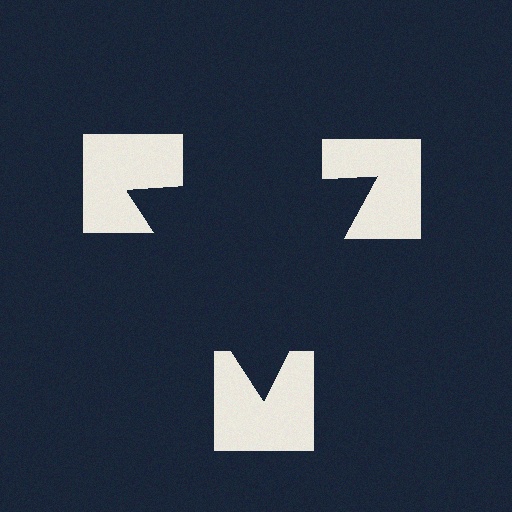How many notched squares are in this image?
There are 3 — one at each vertex of the illusory triangle.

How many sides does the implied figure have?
3 sides.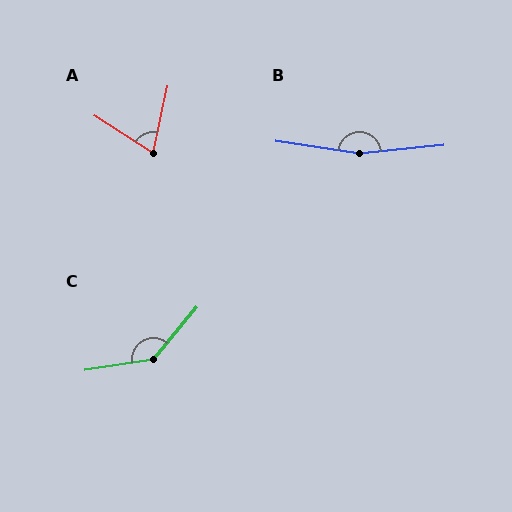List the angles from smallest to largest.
A (69°), C (138°), B (166°).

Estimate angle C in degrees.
Approximately 138 degrees.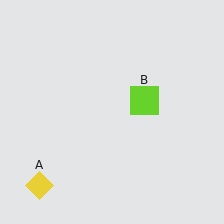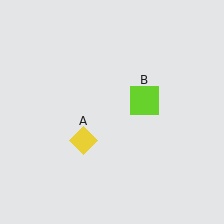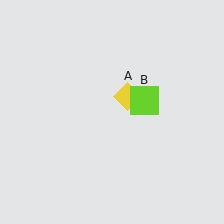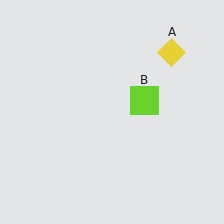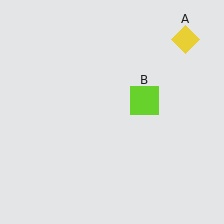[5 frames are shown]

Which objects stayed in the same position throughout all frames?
Lime square (object B) remained stationary.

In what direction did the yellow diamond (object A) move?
The yellow diamond (object A) moved up and to the right.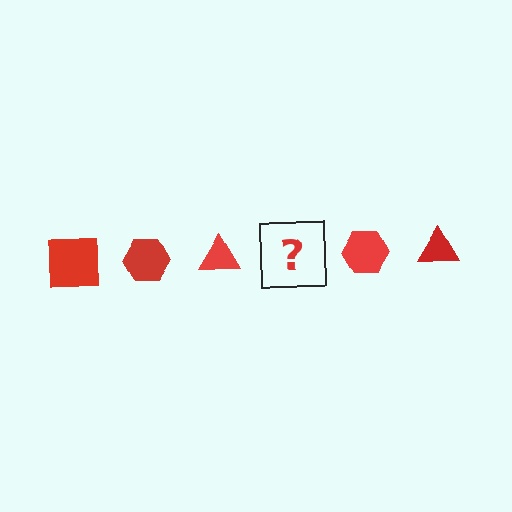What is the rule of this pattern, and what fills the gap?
The rule is that the pattern cycles through square, hexagon, triangle shapes in red. The gap should be filled with a red square.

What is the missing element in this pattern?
The missing element is a red square.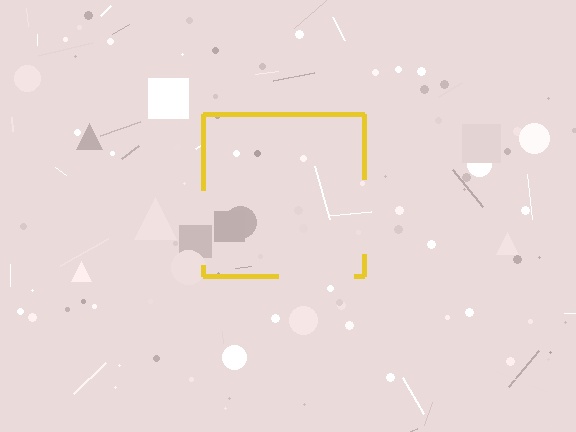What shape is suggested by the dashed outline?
The dashed outline suggests a square.